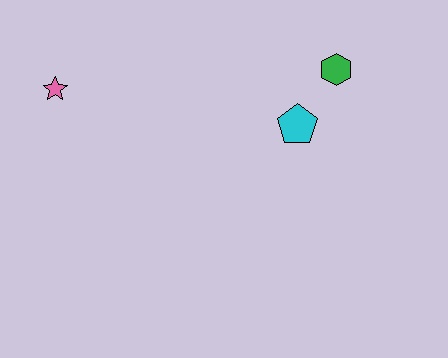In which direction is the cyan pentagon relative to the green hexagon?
The cyan pentagon is below the green hexagon.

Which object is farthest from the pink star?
The green hexagon is farthest from the pink star.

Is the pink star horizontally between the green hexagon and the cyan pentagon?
No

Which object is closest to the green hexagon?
The cyan pentagon is closest to the green hexagon.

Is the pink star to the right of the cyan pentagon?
No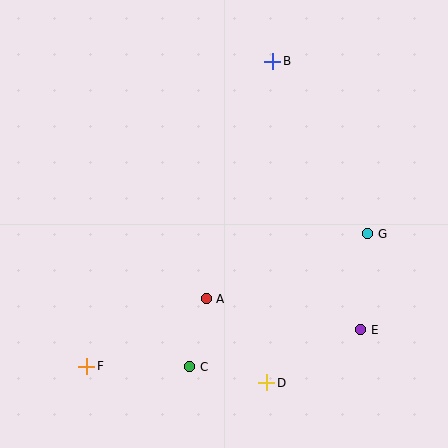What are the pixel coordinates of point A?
Point A is at (206, 299).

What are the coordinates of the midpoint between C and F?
The midpoint between C and F is at (138, 366).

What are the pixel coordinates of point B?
Point B is at (273, 61).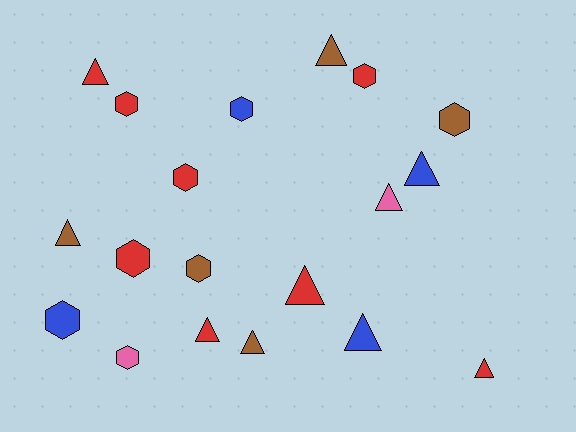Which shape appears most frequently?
Triangle, with 10 objects.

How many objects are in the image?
There are 19 objects.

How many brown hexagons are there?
There are 2 brown hexagons.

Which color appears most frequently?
Red, with 8 objects.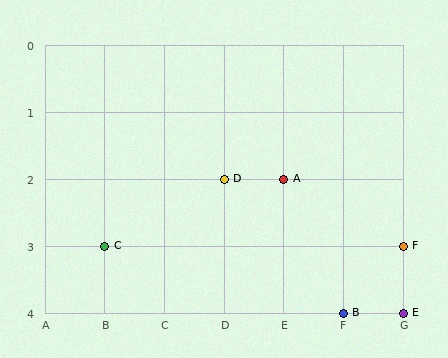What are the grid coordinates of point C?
Point C is at grid coordinates (B, 3).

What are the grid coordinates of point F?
Point F is at grid coordinates (G, 3).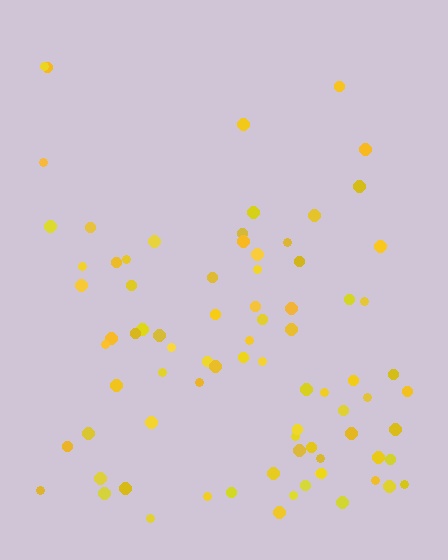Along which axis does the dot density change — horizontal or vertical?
Vertical.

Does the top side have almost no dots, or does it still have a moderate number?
Still a moderate number, just noticeably fewer than the bottom.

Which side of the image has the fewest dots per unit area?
The top.